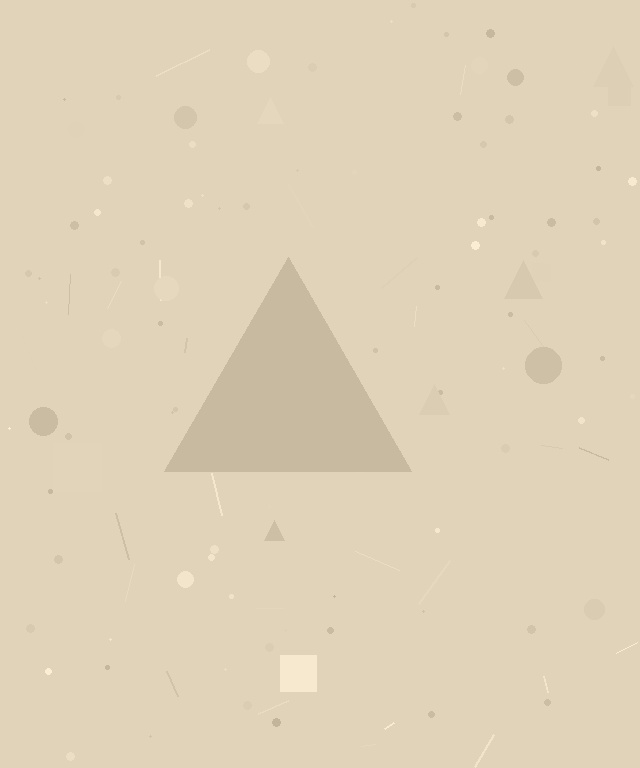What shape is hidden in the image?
A triangle is hidden in the image.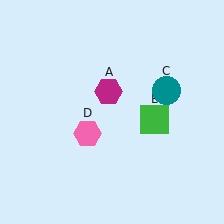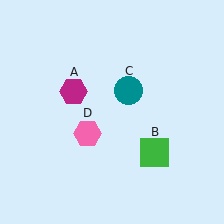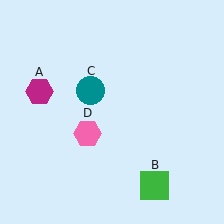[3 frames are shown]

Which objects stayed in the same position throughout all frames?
Pink hexagon (object D) remained stationary.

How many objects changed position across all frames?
3 objects changed position: magenta hexagon (object A), green square (object B), teal circle (object C).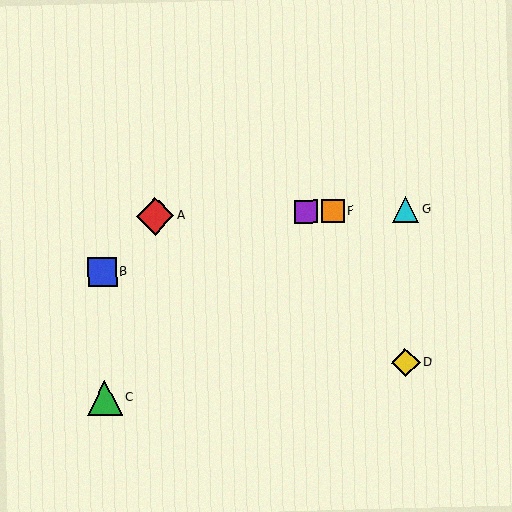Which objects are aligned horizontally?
Objects A, E, F, G are aligned horizontally.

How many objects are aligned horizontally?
4 objects (A, E, F, G) are aligned horizontally.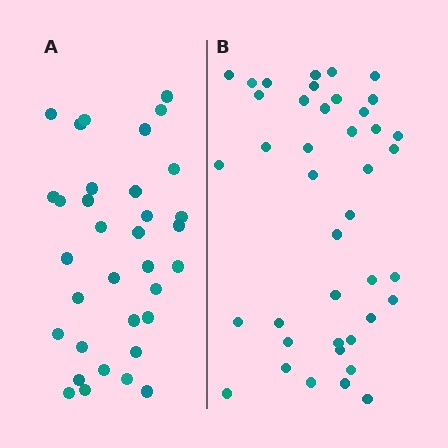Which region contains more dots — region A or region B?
Region B (the right region) has more dots.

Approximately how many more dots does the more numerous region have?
Region B has roughly 8 or so more dots than region A.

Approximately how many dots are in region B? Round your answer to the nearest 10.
About 40 dots. (The exact count is 41, which rounds to 40.)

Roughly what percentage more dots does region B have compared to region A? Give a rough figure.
About 20% more.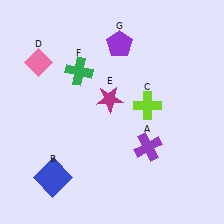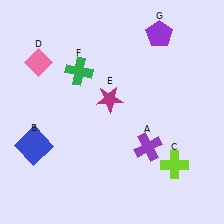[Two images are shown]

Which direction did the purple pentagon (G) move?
The purple pentagon (G) moved right.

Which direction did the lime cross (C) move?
The lime cross (C) moved down.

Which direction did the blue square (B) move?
The blue square (B) moved up.